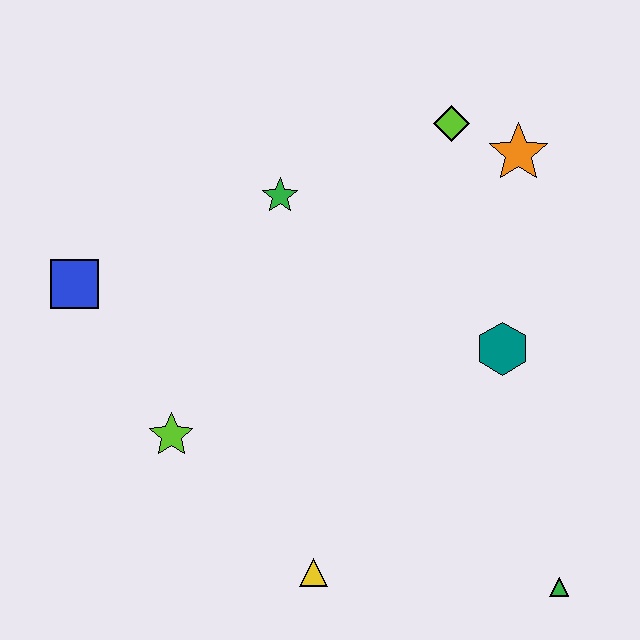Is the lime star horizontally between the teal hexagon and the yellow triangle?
No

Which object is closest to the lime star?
The blue square is closest to the lime star.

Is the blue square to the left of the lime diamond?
Yes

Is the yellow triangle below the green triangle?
No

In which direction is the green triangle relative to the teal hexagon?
The green triangle is below the teal hexagon.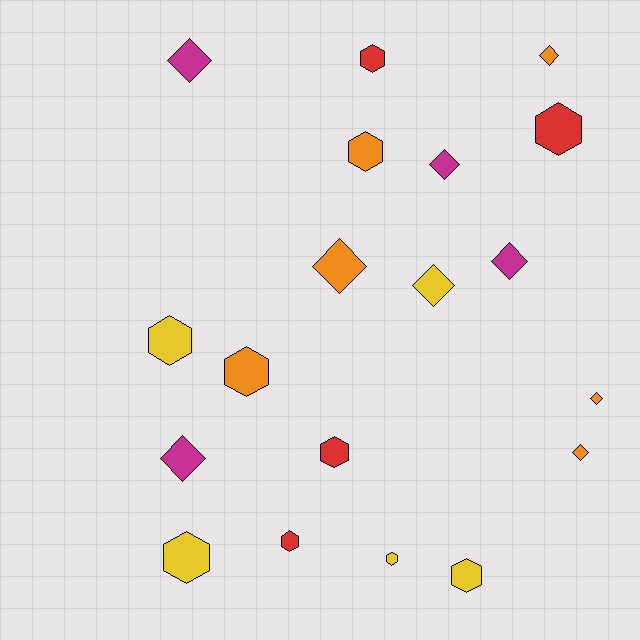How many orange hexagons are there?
There are 2 orange hexagons.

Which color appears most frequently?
Orange, with 6 objects.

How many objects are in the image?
There are 19 objects.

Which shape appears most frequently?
Hexagon, with 10 objects.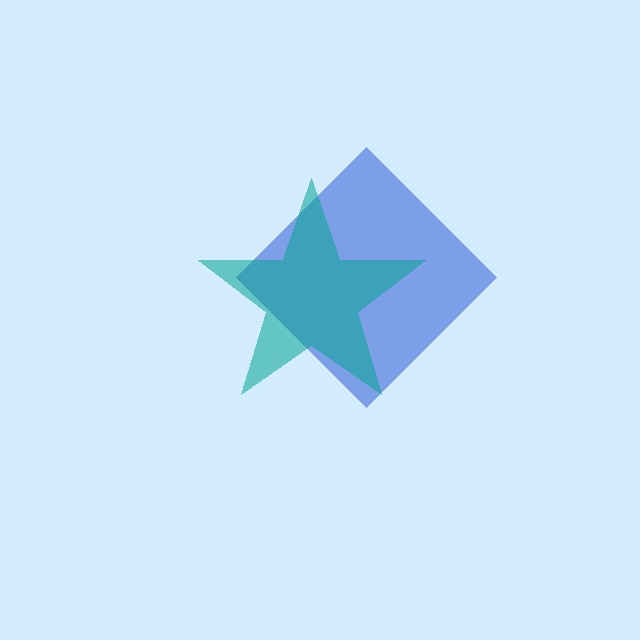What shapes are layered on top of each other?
The layered shapes are: a blue diamond, a teal star.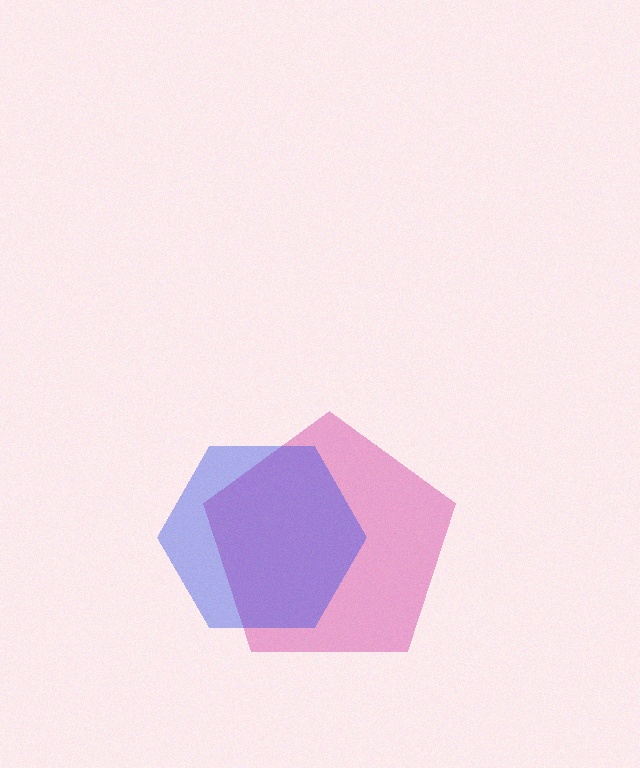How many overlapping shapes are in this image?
There are 2 overlapping shapes in the image.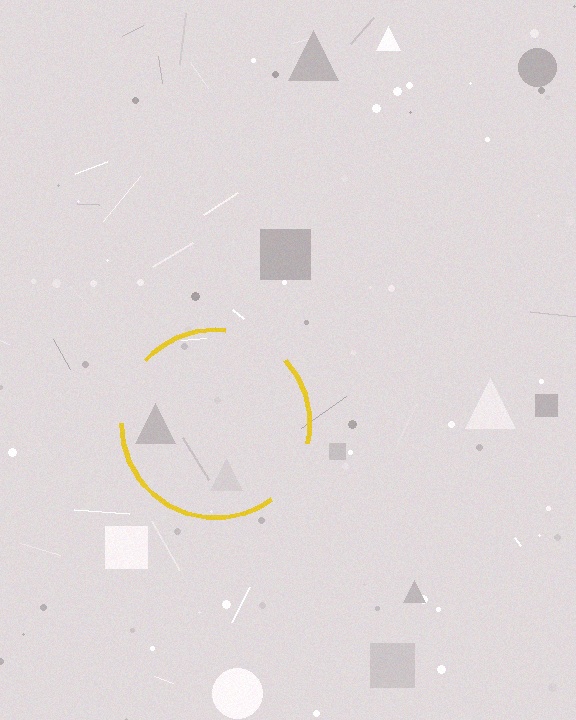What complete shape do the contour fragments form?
The contour fragments form a circle.